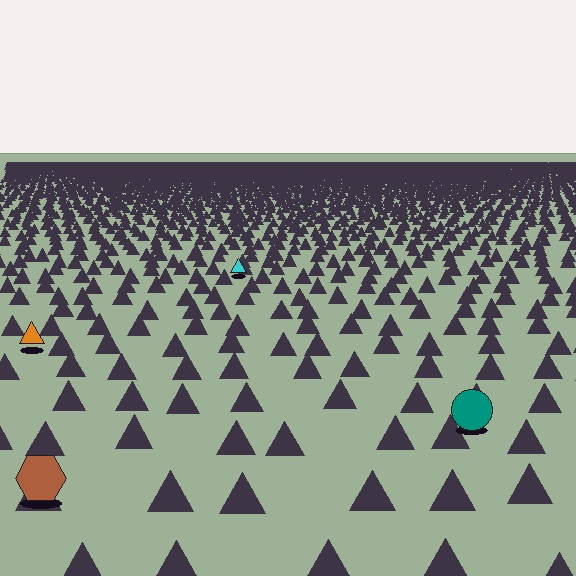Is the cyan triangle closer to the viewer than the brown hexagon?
No. The brown hexagon is closer — you can tell from the texture gradient: the ground texture is coarser near it.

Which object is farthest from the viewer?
The cyan triangle is farthest from the viewer. It appears smaller and the ground texture around it is denser.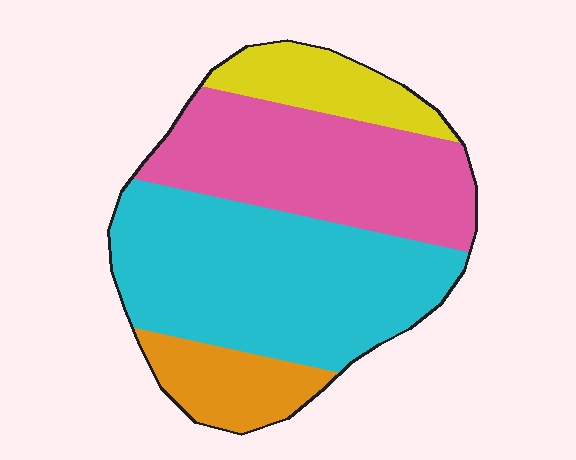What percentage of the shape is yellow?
Yellow takes up about one eighth (1/8) of the shape.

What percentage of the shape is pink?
Pink covers about 35% of the shape.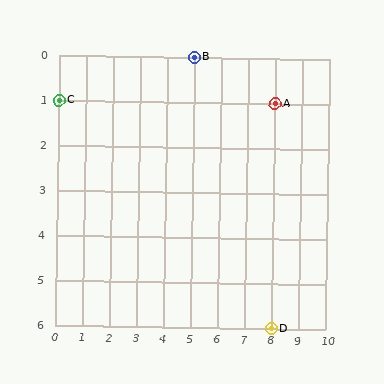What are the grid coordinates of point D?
Point D is at grid coordinates (8, 6).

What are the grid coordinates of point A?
Point A is at grid coordinates (8, 1).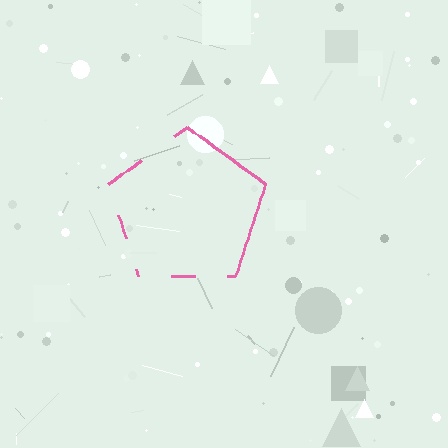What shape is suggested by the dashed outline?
The dashed outline suggests a pentagon.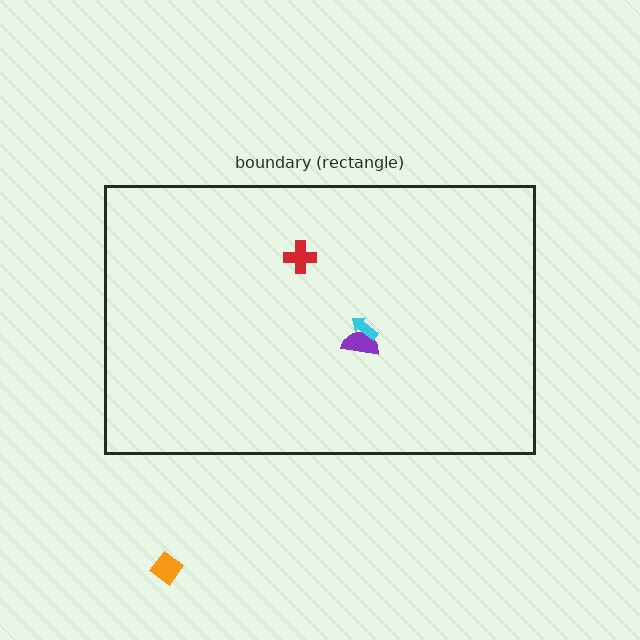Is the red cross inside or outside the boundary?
Inside.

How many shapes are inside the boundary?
3 inside, 1 outside.